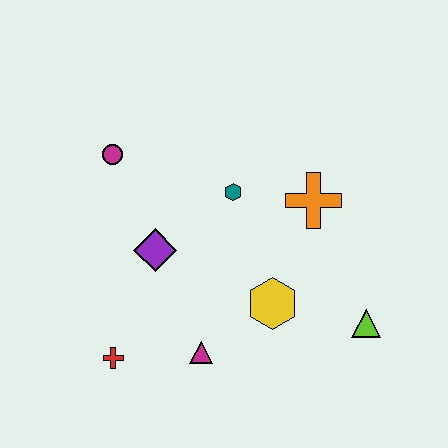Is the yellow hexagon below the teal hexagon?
Yes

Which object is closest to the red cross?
The magenta triangle is closest to the red cross.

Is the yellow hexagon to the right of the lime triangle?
No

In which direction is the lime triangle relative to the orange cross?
The lime triangle is below the orange cross.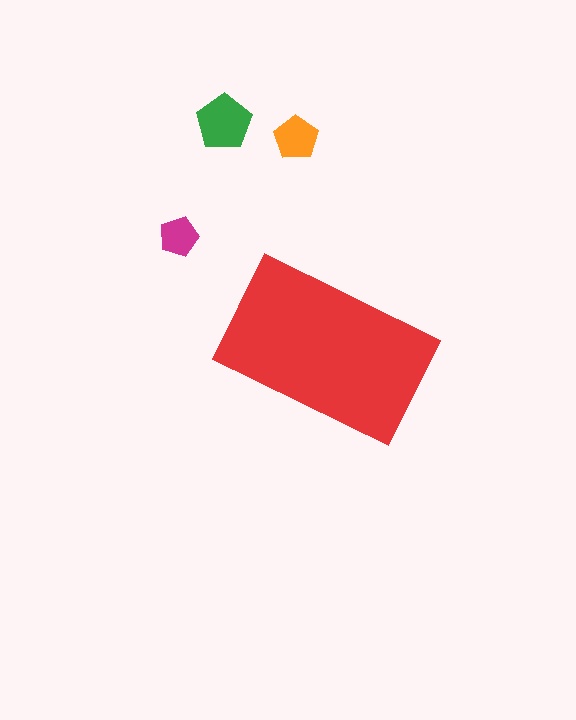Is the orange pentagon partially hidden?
No, the orange pentagon is fully visible.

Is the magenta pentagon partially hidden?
No, the magenta pentagon is fully visible.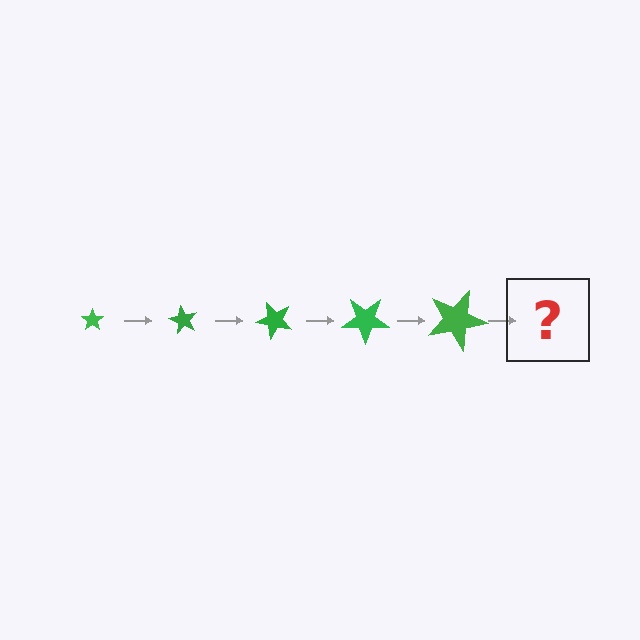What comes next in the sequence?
The next element should be a star, larger than the previous one and rotated 300 degrees from the start.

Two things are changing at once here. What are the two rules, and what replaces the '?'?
The two rules are that the star grows larger each step and it rotates 60 degrees each step. The '?' should be a star, larger than the previous one and rotated 300 degrees from the start.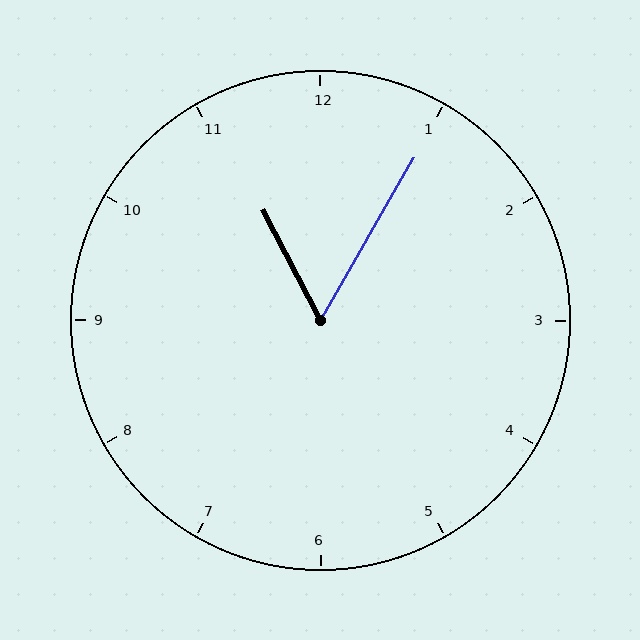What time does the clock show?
11:05.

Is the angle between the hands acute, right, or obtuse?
It is acute.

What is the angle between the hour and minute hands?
Approximately 58 degrees.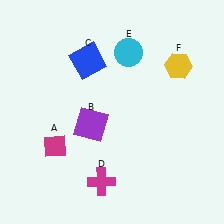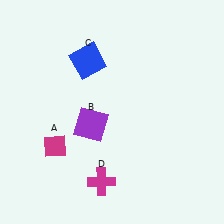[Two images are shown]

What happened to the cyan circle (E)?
The cyan circle (E) was removed in Image 2. It was in the top-right area of Image 1.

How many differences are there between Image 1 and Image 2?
There are 2 differences between the two images.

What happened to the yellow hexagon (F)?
The yellow hexagon (F) was removed in Image 2. It was in the top-right area of Image 1.